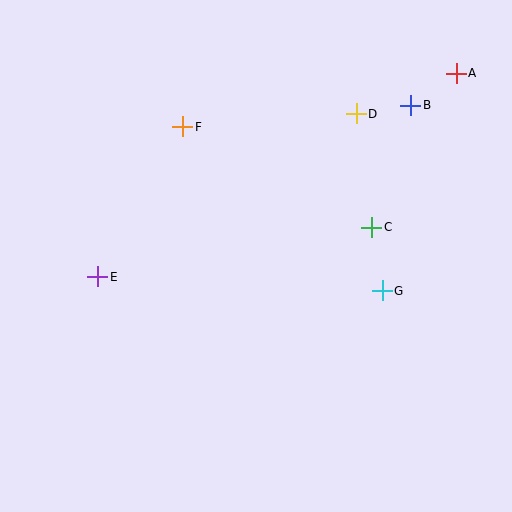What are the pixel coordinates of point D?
Point D is at (356, 114).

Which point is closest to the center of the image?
Point C at (372, 227) is closest to the center.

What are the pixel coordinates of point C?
Point C is at (372, 227).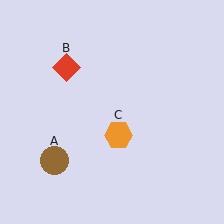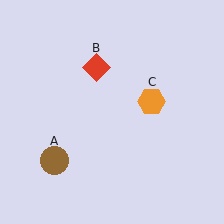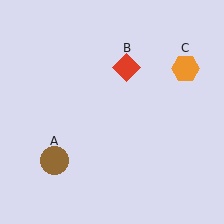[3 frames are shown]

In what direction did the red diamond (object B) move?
The red diamond (object B) moved right.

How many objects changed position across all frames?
2 objects changed position: red diamond (object B), orange hexagon (object C).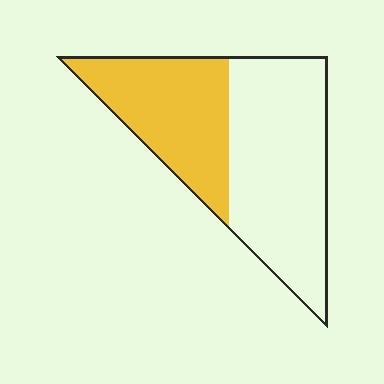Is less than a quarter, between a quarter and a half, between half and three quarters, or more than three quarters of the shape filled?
Between a quarter and a half.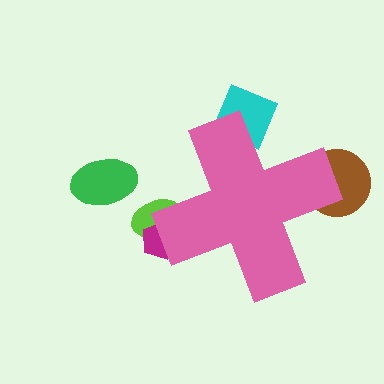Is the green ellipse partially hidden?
No, the green ellipse is fully visible.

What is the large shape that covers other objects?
A pink cross.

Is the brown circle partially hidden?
Yes, the brown circle is partially hidden behind the pink cross.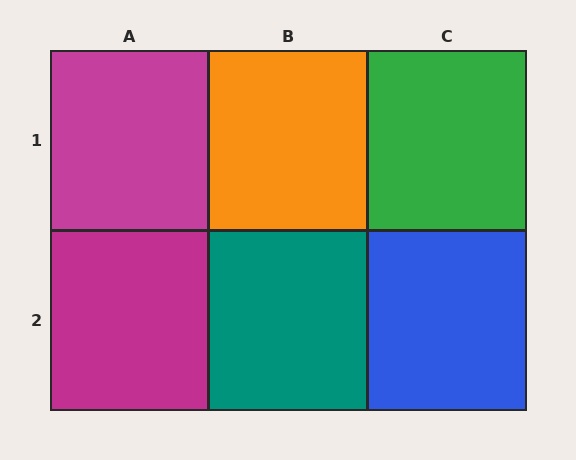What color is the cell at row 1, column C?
Green.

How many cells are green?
1 cell is green.